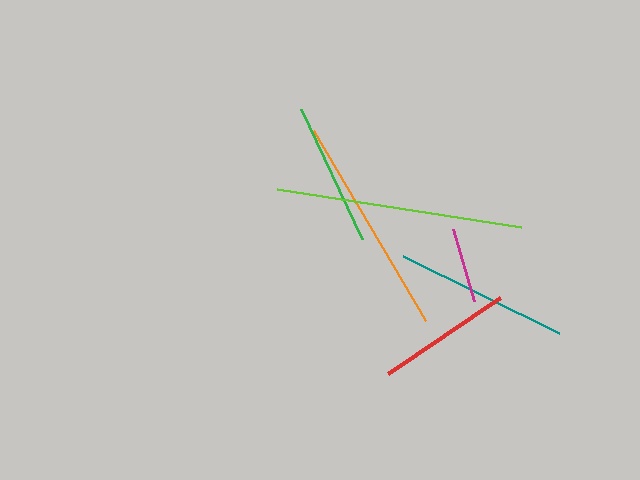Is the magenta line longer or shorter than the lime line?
The lime line is longer than the magenta line.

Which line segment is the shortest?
The magenta line is the shortest at approximately 75 pixels.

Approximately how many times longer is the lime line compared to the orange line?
The lime line is approximately 1.1 times the length of the orange line.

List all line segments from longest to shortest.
From longest to shortest: lime, orange, teal, green, red, magenta.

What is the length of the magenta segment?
The magenta segment is approximately 75 pixels long.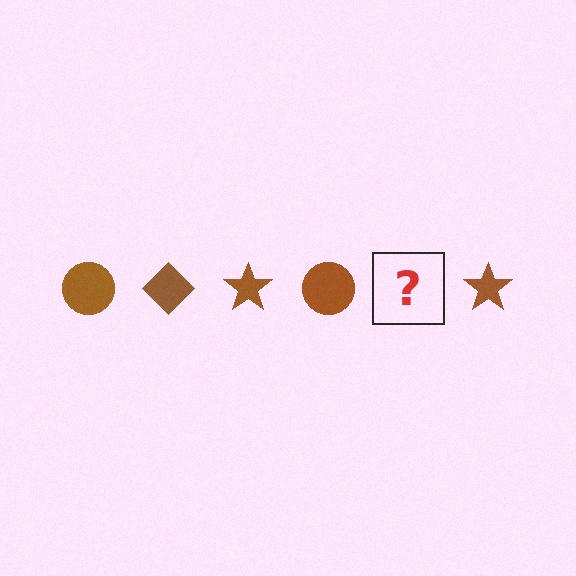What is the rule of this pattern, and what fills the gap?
The rule is that the pattern cycles through circle, diamond, star shapes in brown. The gap should be filled with a brown diamond.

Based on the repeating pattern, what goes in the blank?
The blank should be a brown diamond.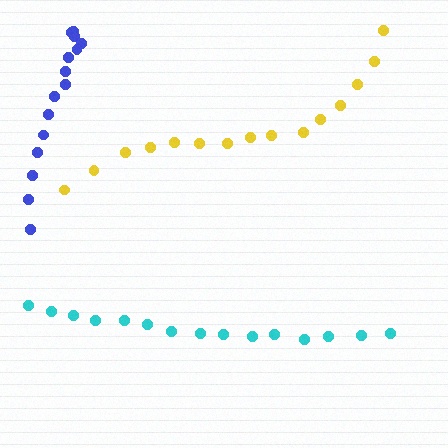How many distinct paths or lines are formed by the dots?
There are 3 distinct paths.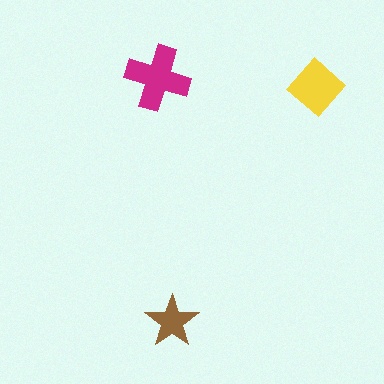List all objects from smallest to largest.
The brown star, the yellow diamond, the magenta cross.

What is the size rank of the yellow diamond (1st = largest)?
2nd.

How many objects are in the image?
There are 3 objects in the image.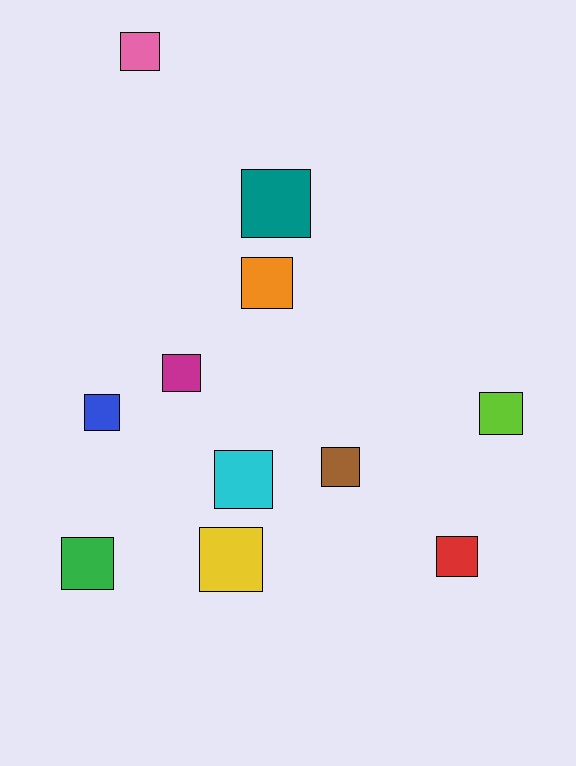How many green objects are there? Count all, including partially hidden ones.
There is 1 green object.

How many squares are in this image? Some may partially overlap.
There are 11 squares.